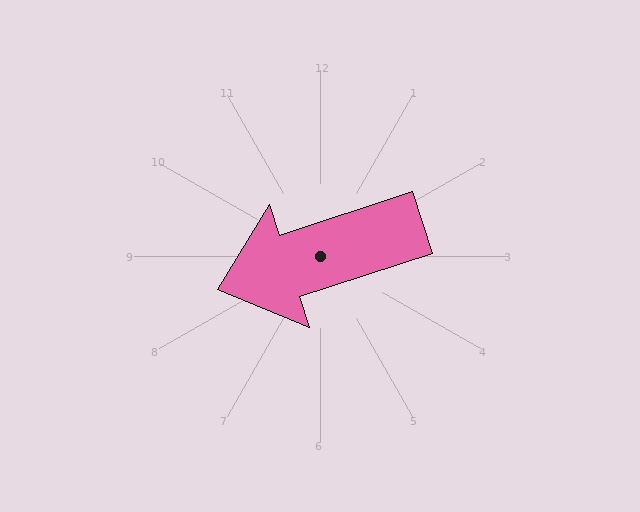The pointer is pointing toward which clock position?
Roughly 8 o'clock.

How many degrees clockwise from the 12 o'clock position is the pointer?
Approximately 252 degrees.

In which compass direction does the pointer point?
West.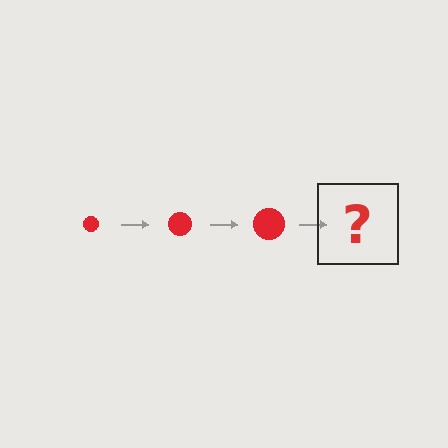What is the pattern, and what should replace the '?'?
The pattern is that the circle gets progressively larger each step. The '?' should be a red circle, larger than the previous one.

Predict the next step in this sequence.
The next step is a red circle, larger than the previous one.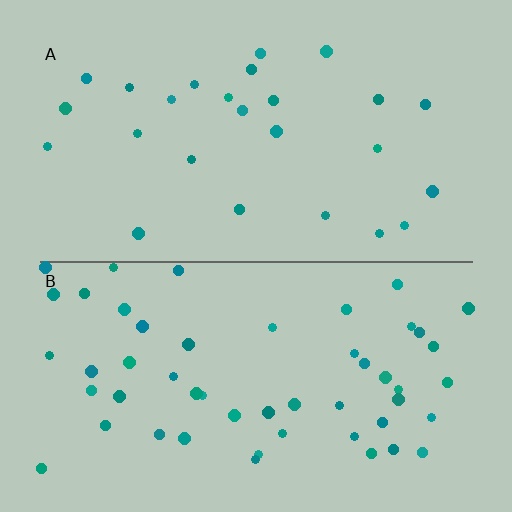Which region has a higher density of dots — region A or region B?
B (the bottom).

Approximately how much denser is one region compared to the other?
Approximately 2.0× — region B over region A.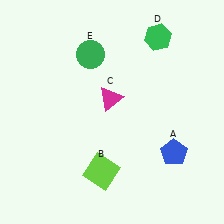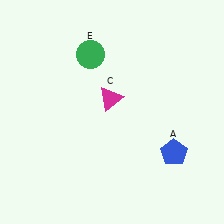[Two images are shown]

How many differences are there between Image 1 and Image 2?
There are 2 differences between the two images.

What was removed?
The lime square (B), the green hexagon (D) were removed in Image 2.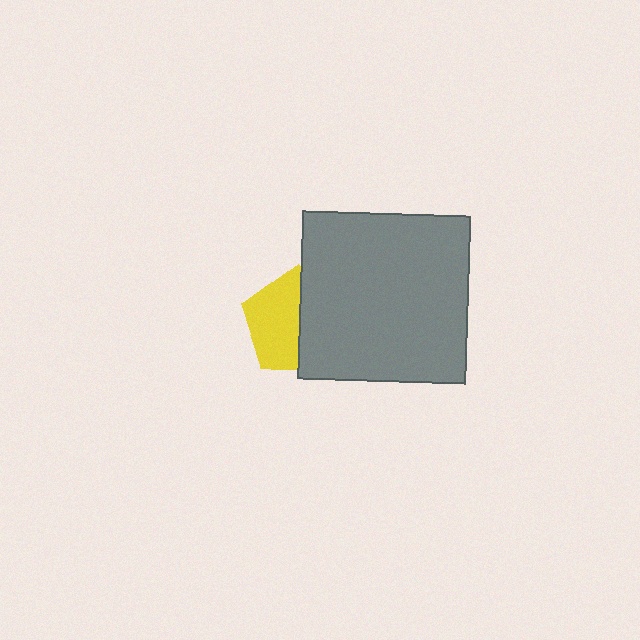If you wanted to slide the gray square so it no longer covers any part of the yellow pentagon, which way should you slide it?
Slide it right — that is the most direct way to separate the two shapes.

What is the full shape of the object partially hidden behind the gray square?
The partially hidden object is a yellow pentagon.